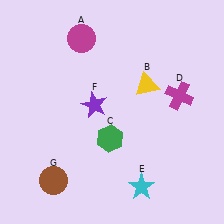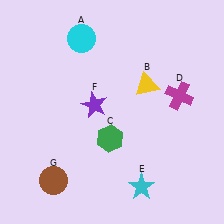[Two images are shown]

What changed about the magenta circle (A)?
In Image 1, A is magenta. In Image 2, it changed to cyan.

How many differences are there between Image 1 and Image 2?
There is 1 difference between the two images.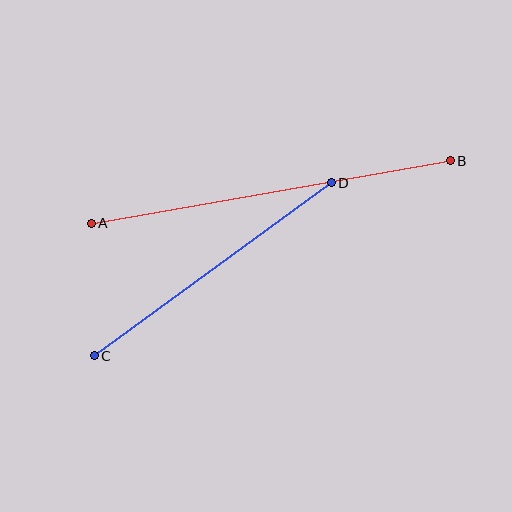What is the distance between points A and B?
The distance is approximately 365 pixels.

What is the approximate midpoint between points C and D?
The midpoint is at approximately (213, 269) pixels.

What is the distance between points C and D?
The distance is approximately 293 pixels.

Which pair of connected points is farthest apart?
Points A and B are farthest apart.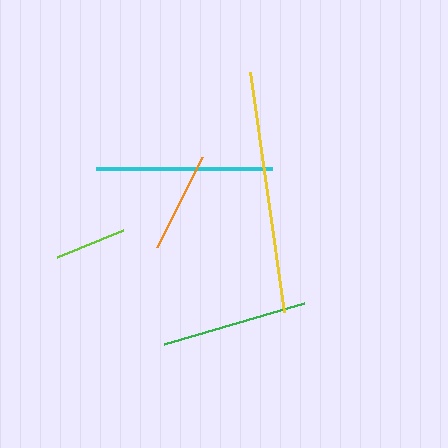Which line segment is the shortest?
The lime line is the shortest at approximately 71 pixels.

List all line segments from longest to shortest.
From longest to shortest: yellow, cyan, green, orange, lime.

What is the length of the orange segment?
The orange segment is approximately 102 pixels long.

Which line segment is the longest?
The yellow line is the longest at approximately 243 pixels.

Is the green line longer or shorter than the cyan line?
The cyan line is longer than the green line.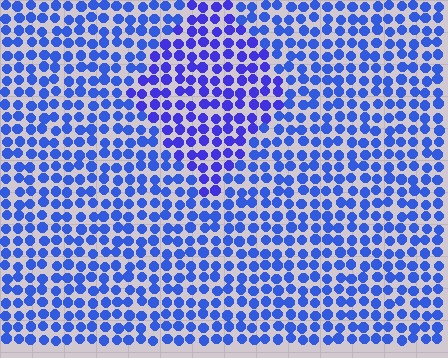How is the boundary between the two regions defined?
The boundary is defined purely by a slight shift in hue (about 20 degrees). Spacing, size, and orientation are identical on both sides.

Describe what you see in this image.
The image is filled with small blue elements in a uniform arrangement. A diamond-shaped region is visible where the elements are tinted to a slightly different hue, forming a subtle color boundary.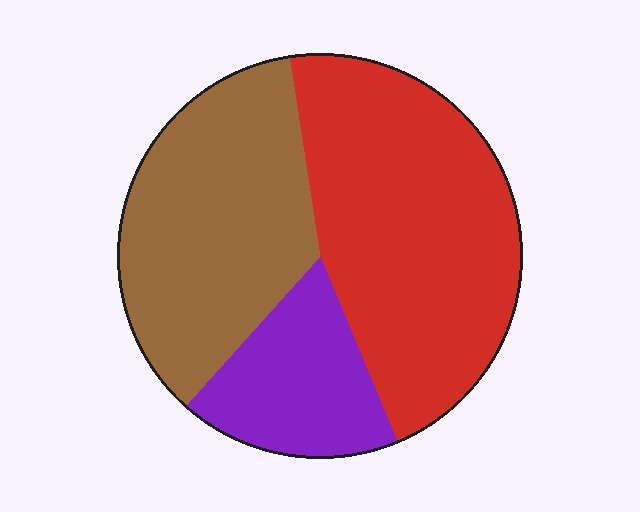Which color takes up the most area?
Red, at roughly 45%.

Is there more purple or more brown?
Brown.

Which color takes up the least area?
Purple, at roughly 20%.